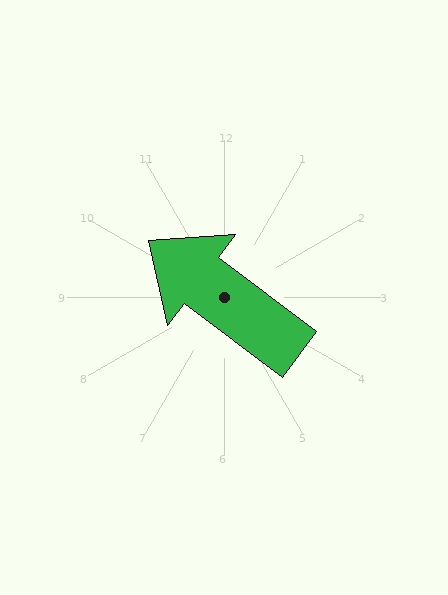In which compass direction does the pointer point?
Northwest.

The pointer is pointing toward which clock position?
Roughly 10 o'clock.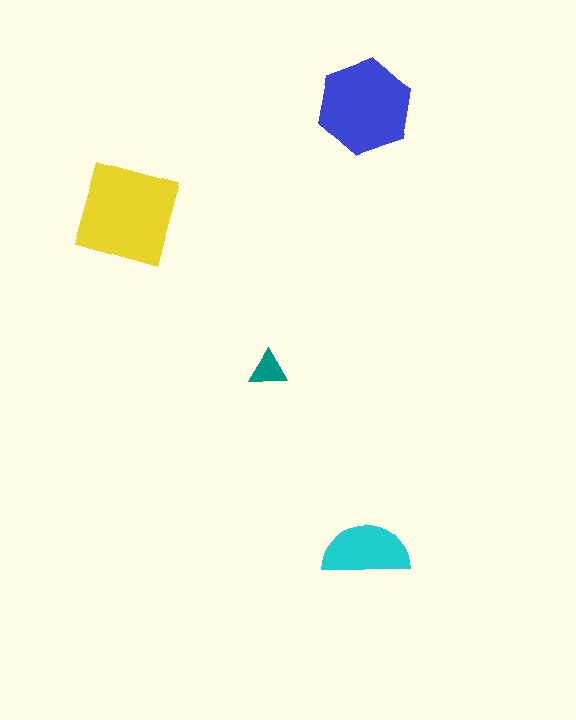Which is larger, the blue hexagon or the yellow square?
The yellow square.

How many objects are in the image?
There are 4 objects in the image.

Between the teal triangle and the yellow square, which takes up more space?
The yellow square.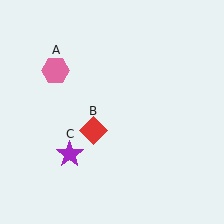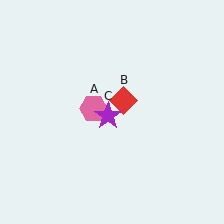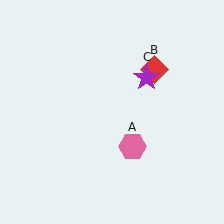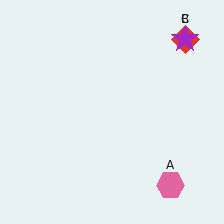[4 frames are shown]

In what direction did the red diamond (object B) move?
The red diamond (object B) moved up and to the right.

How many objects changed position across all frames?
3 objects changed position: pink hexagon (object A), red diamond (object B), purple star (object C).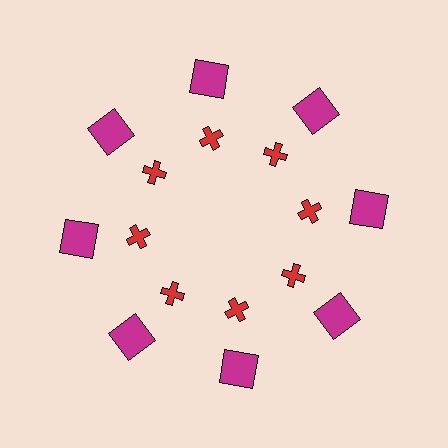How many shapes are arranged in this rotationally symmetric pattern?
There are 16 shapes, arranged in 8 groups of 2.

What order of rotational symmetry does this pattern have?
This pattern has 8-fold rotational symmetry.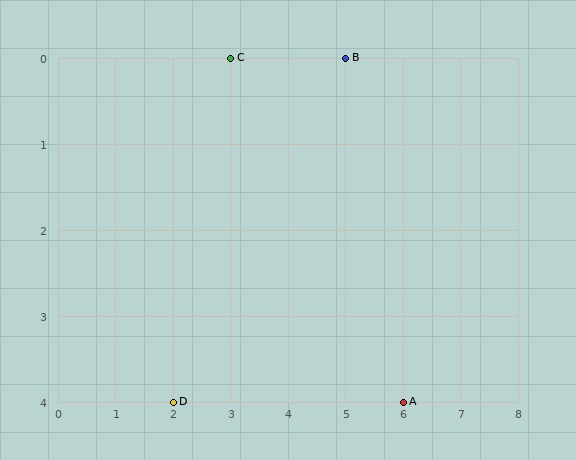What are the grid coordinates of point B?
Point B is at grid coordinates (5, 0).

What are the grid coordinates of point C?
Point C is at grid coordinates (3, 0).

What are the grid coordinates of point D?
Point D is at grid coordinates (2, 4).